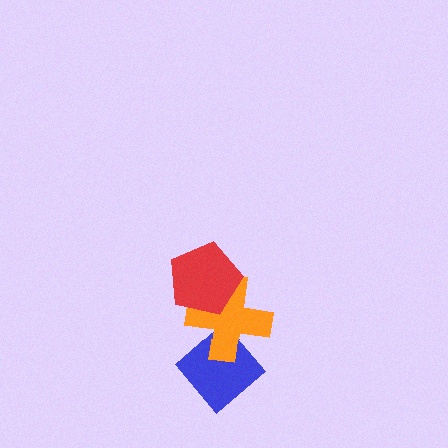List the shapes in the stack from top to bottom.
From top to bottom: the red pentagon, the orange cross, the blue diamond.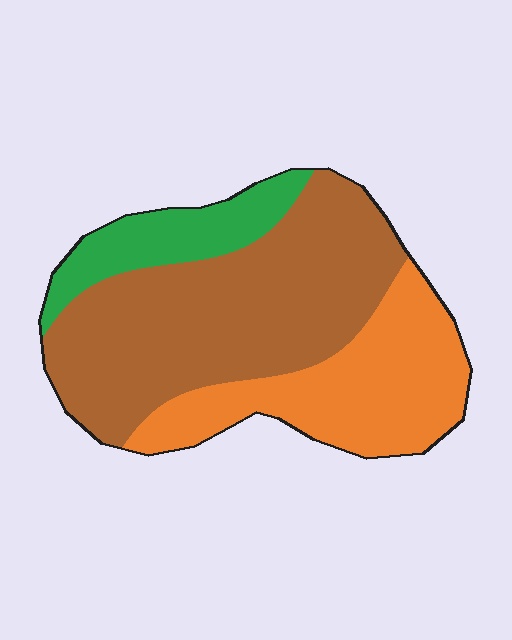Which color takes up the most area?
Brown, at roughly 55%.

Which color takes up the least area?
Green, at roughly 15%.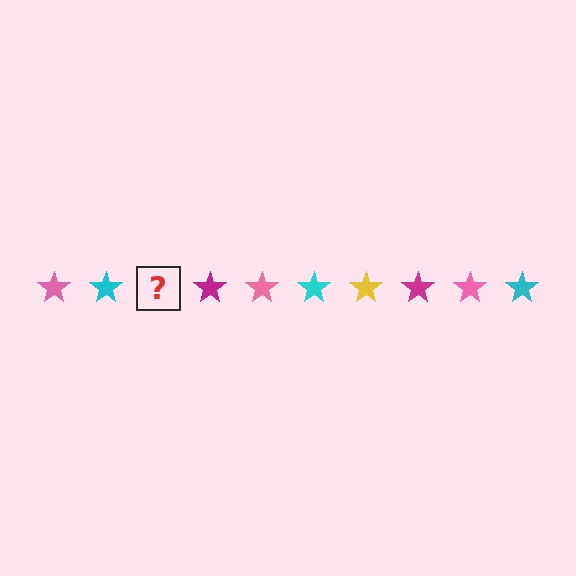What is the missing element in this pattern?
The missing element is a yellow star.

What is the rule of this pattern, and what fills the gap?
The rule is that the pattern cycles through pink, cyan, yellow, magenta stars. The gap should be filled with a yellow star.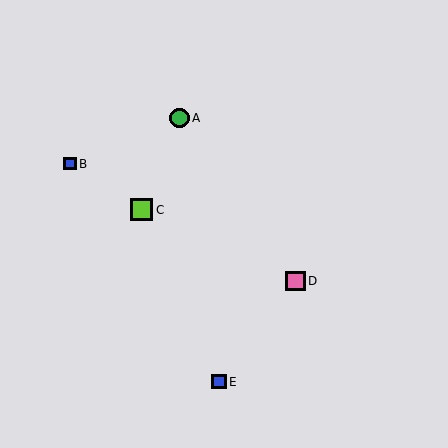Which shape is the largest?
The lime square (labeled C) is the largest.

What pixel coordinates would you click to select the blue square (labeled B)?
Click at (70, 164) to select the blue square B.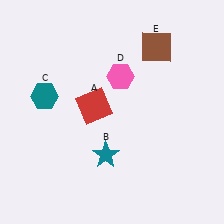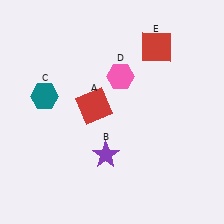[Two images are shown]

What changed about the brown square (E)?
In Image 1, E is brown. In Image 2, it changed to red.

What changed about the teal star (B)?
In Image 1, B is teal. In Image 2, it changed to purple.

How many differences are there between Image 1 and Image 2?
There are 2 differences between the two images.